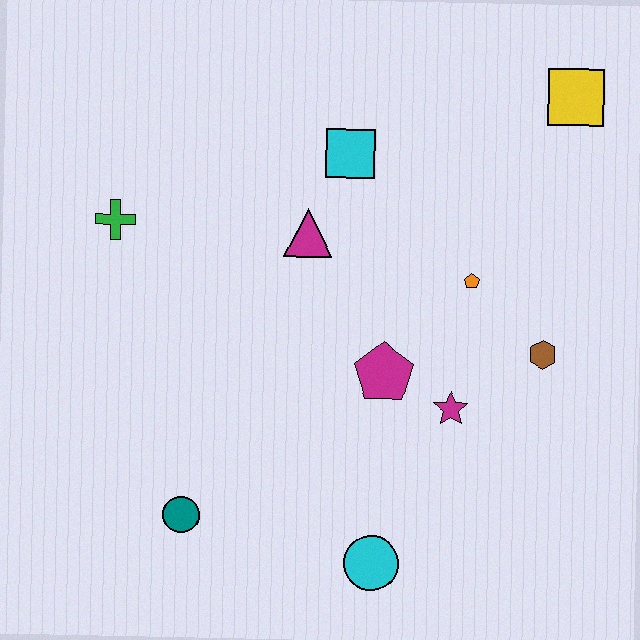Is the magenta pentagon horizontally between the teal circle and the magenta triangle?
No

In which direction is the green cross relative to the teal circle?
The green cross is above the teal circle.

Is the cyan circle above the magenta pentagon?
No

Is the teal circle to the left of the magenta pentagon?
Yes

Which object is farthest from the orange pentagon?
The teal circle is farthest from the orange pentagon.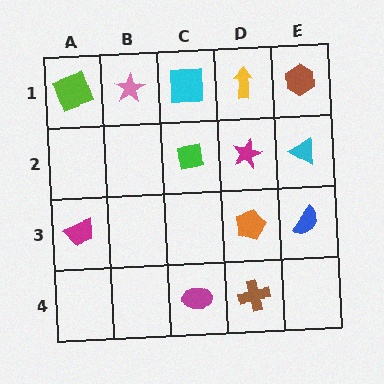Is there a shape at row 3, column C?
No, that cell is empty.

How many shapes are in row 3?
3 shapes.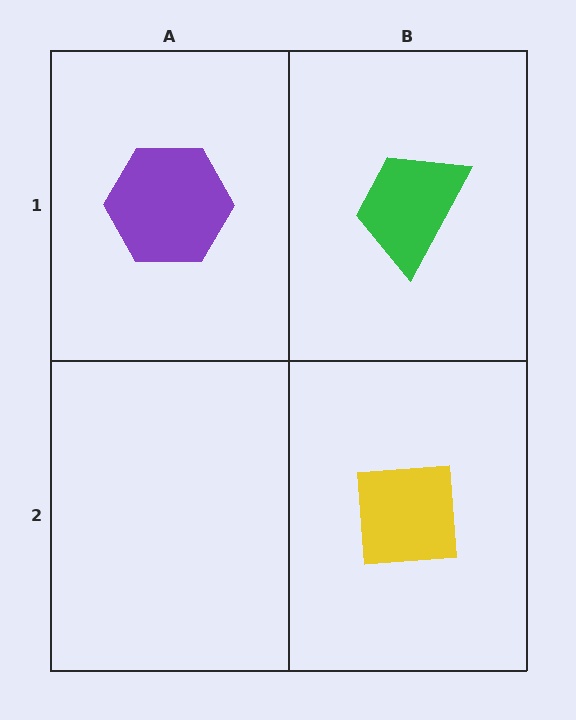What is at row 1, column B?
A green trapezoid.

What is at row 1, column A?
A purple hexagon.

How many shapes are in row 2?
1 shape.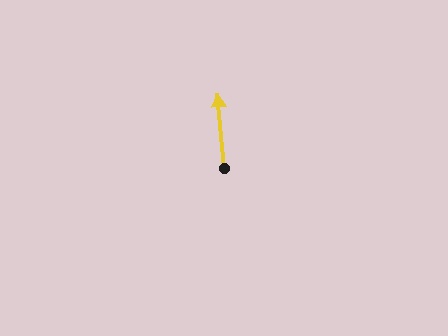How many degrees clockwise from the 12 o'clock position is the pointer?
Approximately 355 degrees.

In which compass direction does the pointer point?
North.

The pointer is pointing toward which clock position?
Roughly 12 o'clock.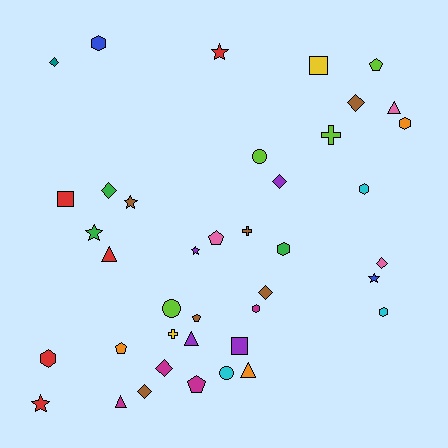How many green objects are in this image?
There are 3 green objects.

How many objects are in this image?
There are 40 objects.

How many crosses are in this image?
There are 3 crosses.